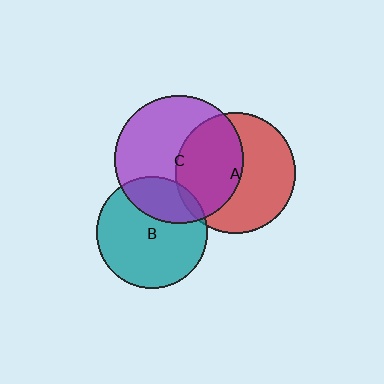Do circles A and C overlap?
Yes.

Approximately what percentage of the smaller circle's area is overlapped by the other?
Approximately 45%.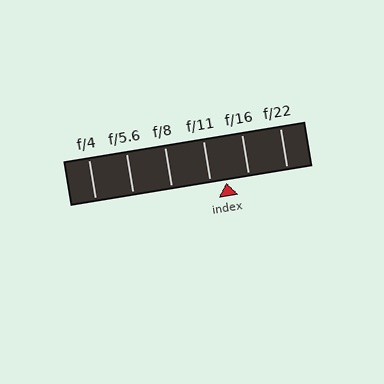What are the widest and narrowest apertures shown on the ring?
The widest aperture shown is f/4 and the narrowest is f/22.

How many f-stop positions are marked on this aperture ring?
There are 6 f-stop positions marked.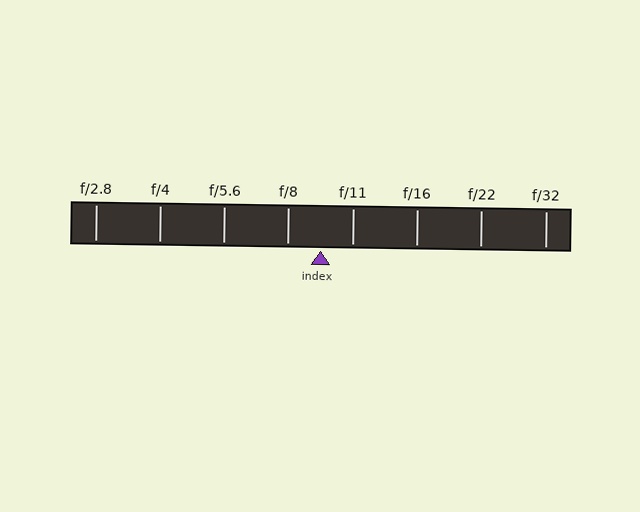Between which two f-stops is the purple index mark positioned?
The index mark is between f/8 and f/11.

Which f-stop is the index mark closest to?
The index mark is closest to f/11.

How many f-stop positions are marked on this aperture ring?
There are 8 f-stop positions marked.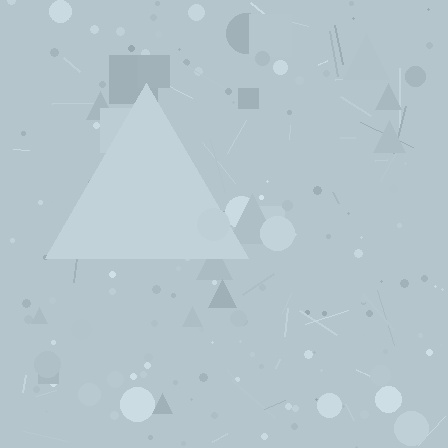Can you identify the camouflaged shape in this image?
The camouflaged shape is a triangle.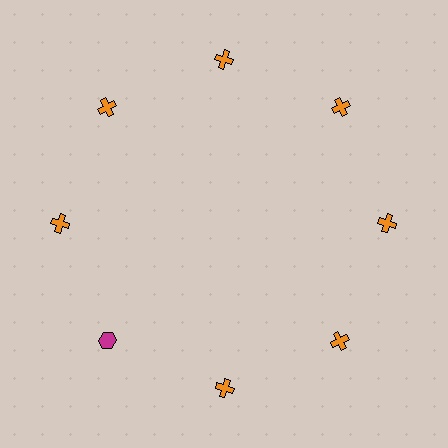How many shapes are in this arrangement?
There are 8 shapes arranged in a ring pattern.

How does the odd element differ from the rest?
It differs in both color (magenta instead of orange) and shape (hexagon instead of cross).